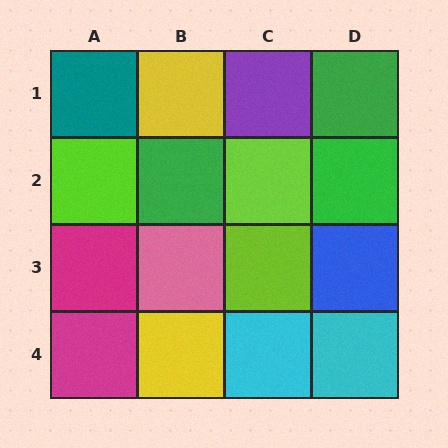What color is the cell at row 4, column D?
Cyan.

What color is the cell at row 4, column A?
Magenta.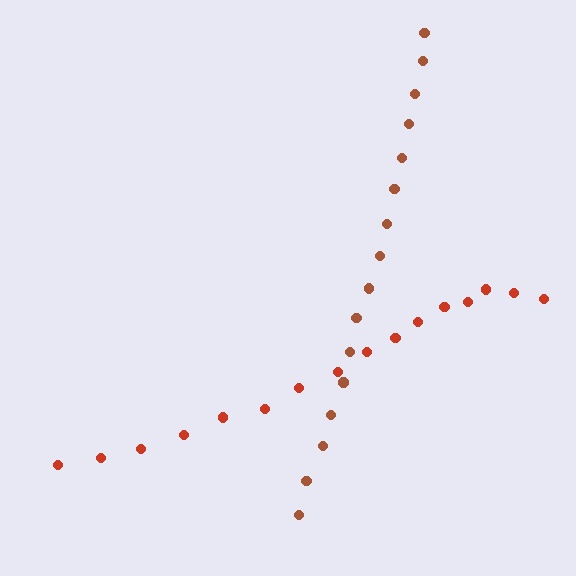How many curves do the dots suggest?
There are 2 distinct paths.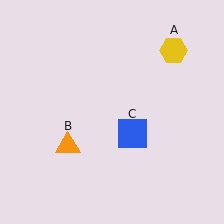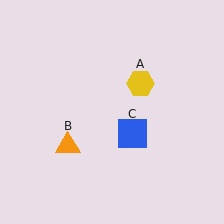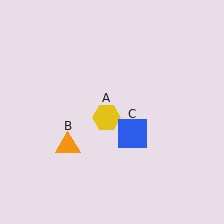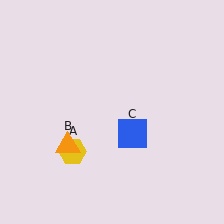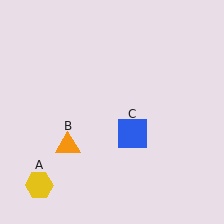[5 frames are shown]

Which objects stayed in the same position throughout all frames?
Orange triangle (object B) and blue square (object C) remained stationary.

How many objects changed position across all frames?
1 object changed position: yellow hexagon (object A).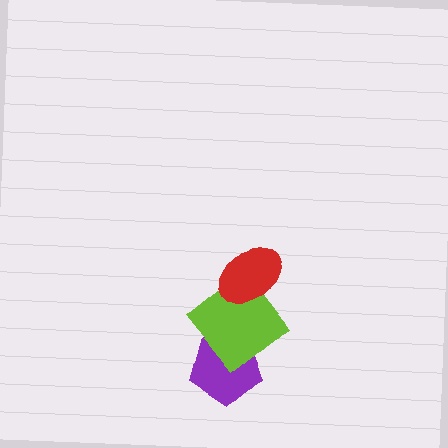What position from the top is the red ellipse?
The red ellipse is 1st from the top.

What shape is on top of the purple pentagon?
The lime diamond is on top of the purple pentagon.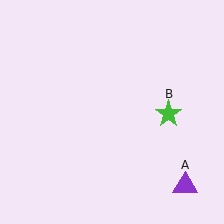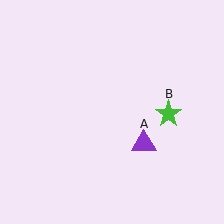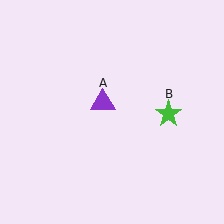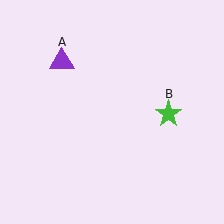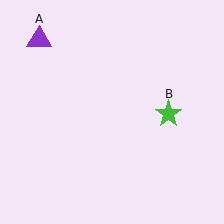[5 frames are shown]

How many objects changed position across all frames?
1 object changed position: purple triangle (object A).